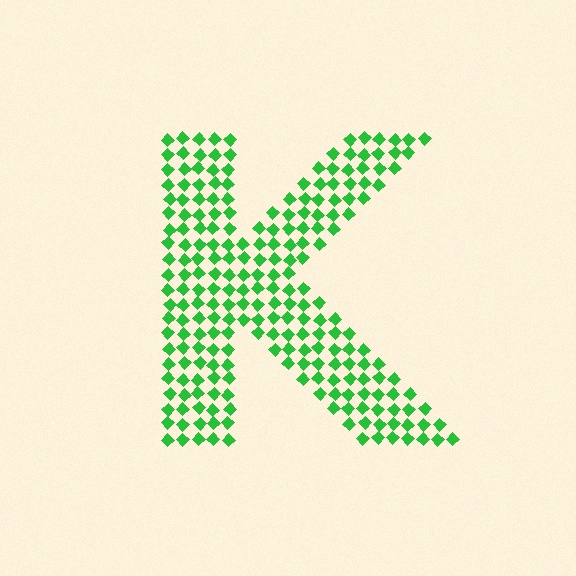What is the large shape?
The large shape is the letter K.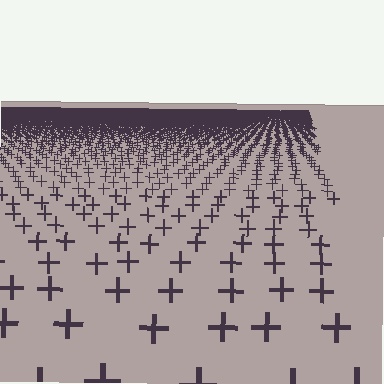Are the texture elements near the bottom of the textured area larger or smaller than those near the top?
Larger. Near the bottom, elements are closer to the viewer and appear at a bigger on-screen size.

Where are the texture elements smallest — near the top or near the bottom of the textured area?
Near the top.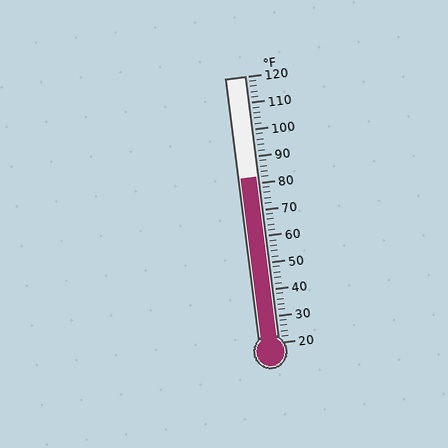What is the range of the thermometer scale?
The thermometer scale ranges from 20°F to 120°F.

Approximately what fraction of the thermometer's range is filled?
The thermometer is filled to approximately 60% of its range.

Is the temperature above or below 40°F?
The temperature is above 40°F.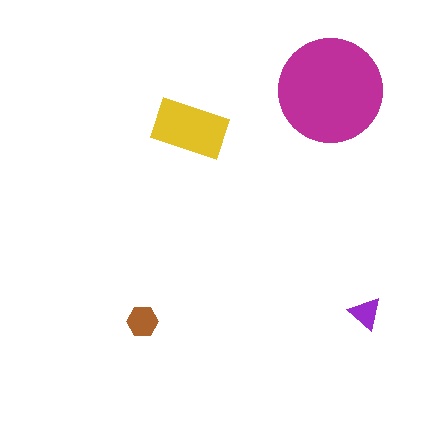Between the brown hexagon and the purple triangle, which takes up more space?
The brown hexagon.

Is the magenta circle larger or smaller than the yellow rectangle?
Larger.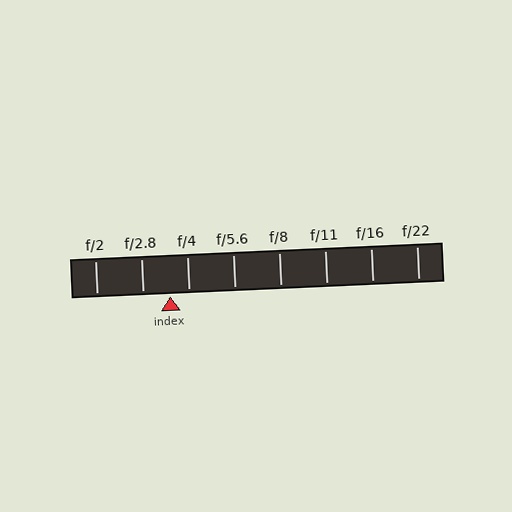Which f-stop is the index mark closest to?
The index mark is closest to f/4.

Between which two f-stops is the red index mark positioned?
The index mark is between f/2.8 and f/4.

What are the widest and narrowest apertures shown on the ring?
The widest aperture shown is f/2 and the narrowest is f/22.